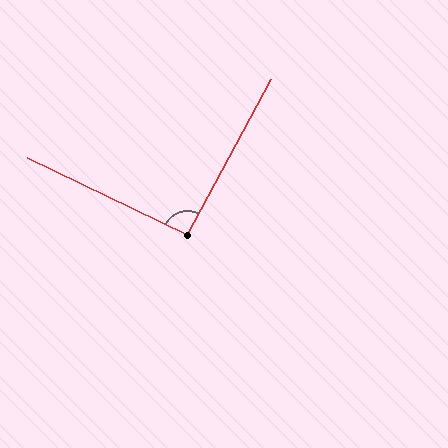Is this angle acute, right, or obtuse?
It is approximately a right angle.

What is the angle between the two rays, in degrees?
Approximately 93 degrees.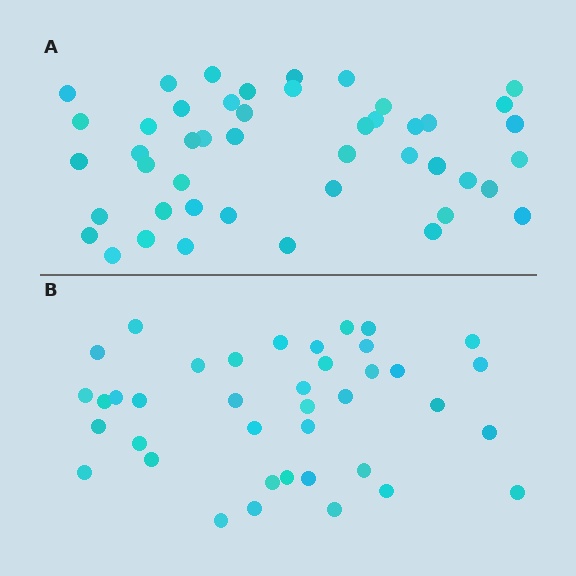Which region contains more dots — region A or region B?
Region A (the top region) has more dots.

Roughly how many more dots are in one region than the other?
Region A has roughly 8 or so more dots than region B.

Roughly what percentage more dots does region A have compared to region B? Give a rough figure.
About 20% more.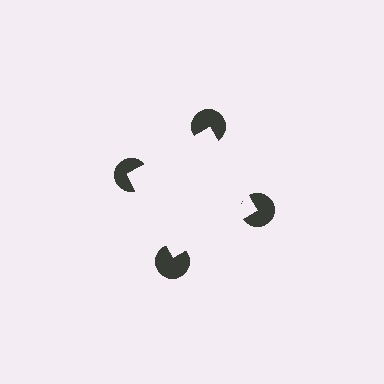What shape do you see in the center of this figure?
An illusory square — its edges are inferred from the aligned wedge cuts in the pac-man discs, not physically drawn.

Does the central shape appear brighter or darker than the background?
It typically appears slightly brighter than the background, even though no actual brightness change is drawn.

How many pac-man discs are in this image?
There are 4 — one at each vertex of the illusory square.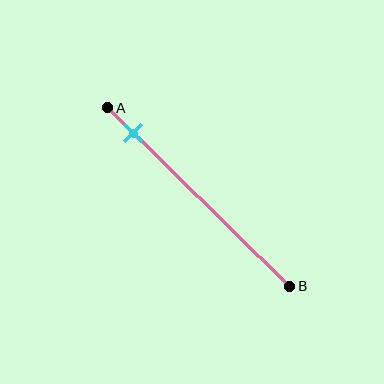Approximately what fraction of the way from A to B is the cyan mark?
The cyan mark is approximately 15% of the way from A to B.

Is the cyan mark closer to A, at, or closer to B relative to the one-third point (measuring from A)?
The cyan mark is closer to point A than the one-third point of segment AB.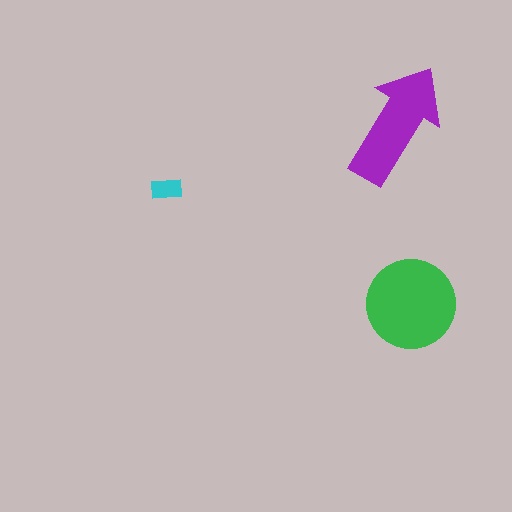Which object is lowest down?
The green circle is bottommost.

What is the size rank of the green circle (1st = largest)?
1st.